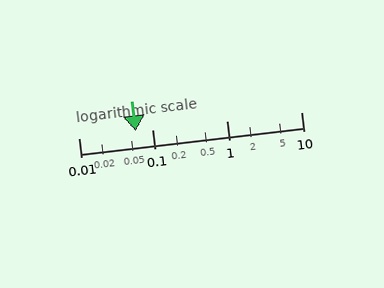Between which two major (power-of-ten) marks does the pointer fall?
The pointer is between 0.01 and 0.1.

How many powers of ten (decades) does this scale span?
The scale spans 3 decades, from 0.01 to 10.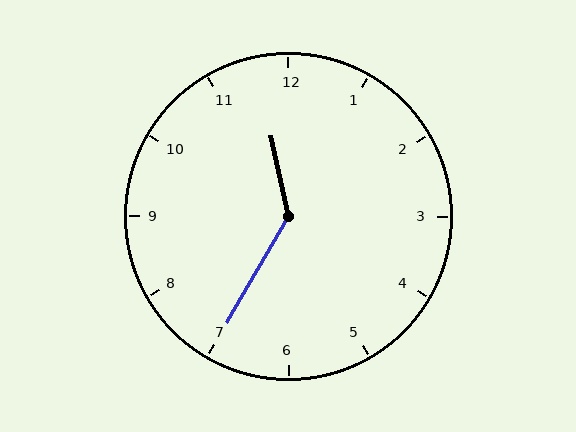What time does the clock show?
11:35.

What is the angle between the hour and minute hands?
Approximately 138 degrees.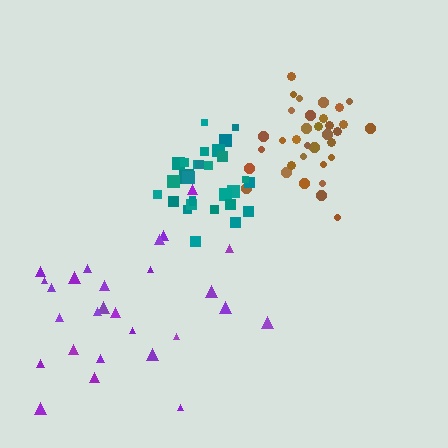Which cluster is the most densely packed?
Teal.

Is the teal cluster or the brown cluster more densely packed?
Teal.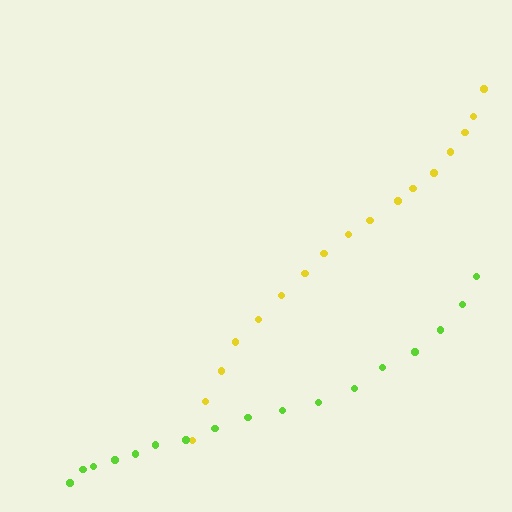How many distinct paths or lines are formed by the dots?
There are 2 distinct paths.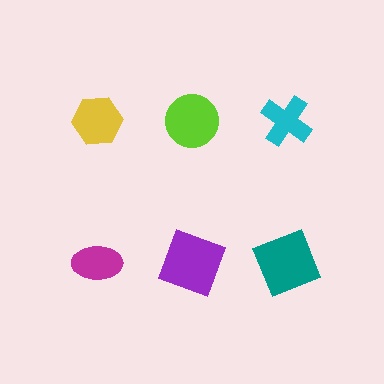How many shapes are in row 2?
3 shapes.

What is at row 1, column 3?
A cyan cross.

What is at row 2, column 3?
A teal square.